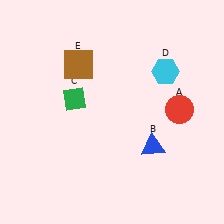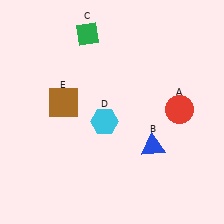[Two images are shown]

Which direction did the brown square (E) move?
The brown square (E) moved down.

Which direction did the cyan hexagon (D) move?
The cyan hexagon (D) moved left.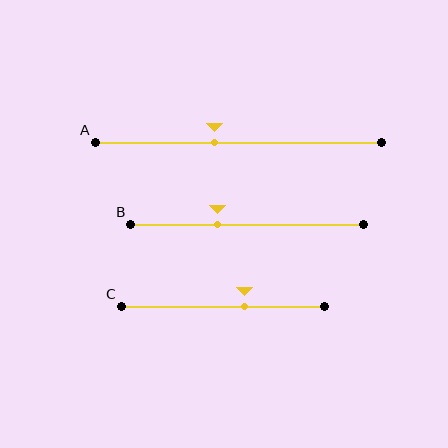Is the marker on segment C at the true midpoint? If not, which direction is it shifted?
No, the marker on segment C is shifted to the right by about 10% of the segment length.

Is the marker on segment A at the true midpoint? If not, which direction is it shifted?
No, the marker on segment A is shifted to the left by about 8% of the segment length.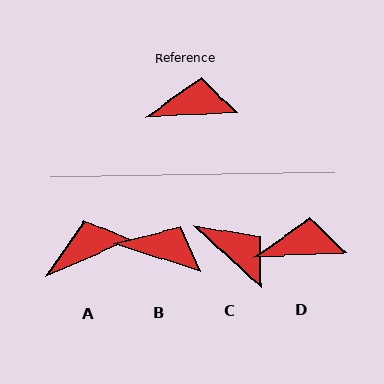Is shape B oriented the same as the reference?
No, it is off by about 20 degrees.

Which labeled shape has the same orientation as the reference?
D.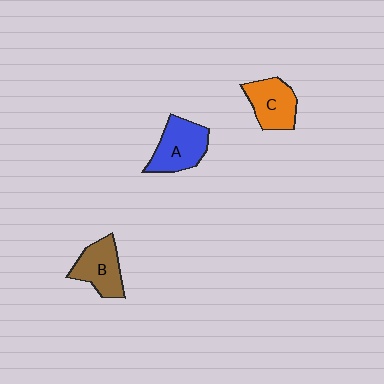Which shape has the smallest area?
Shape C (orange).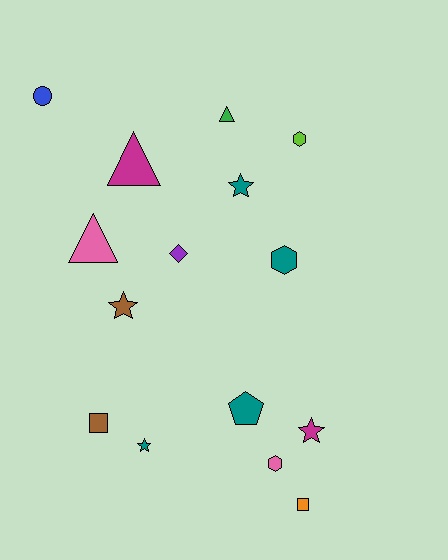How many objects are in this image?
There are 15 objects.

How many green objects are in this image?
There is 1 green object.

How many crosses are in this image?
There are no crosses.